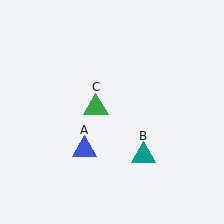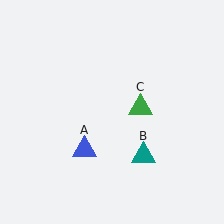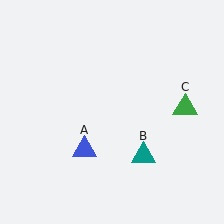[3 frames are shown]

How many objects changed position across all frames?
1 object changed position: green triangle (object C).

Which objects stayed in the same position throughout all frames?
Blue triangle (object A) and teal triangle (object B) remained stationary.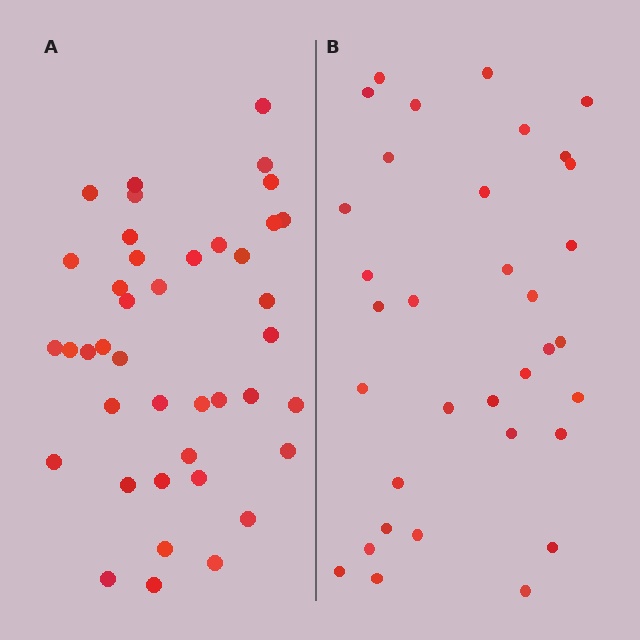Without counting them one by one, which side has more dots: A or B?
Region A (the left region) has more dots.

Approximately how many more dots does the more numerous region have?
Region A has roughly 8 or so more dots than region B.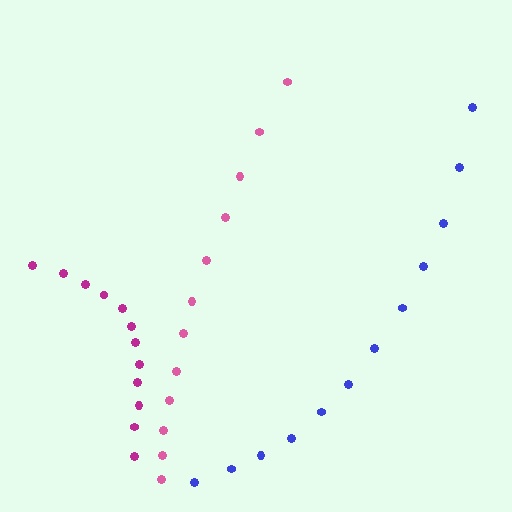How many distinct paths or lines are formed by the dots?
There are 3 distinct paths.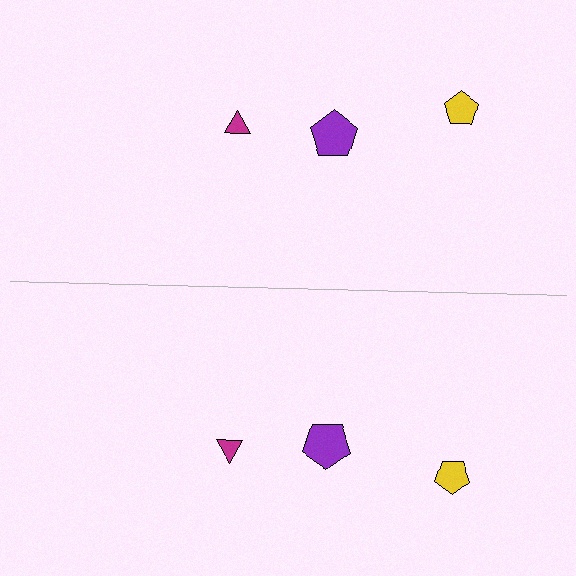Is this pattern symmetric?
Yes, this pattern has bilateral (reflection) symmetry.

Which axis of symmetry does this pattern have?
The pattern has a horizontal axis of symmetry running through the center of the image.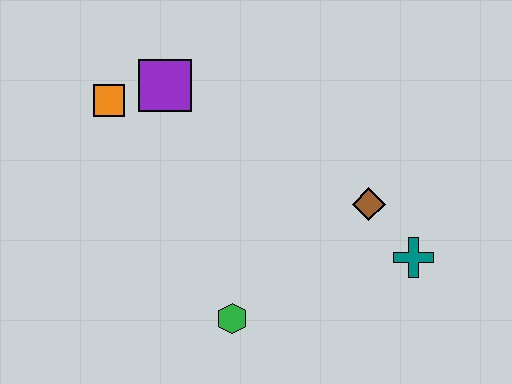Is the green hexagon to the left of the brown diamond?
Yes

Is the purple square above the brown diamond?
Yes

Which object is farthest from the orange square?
The teal cross is farthest from the orange square.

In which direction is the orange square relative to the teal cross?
The orange square is to the left of the teal cross.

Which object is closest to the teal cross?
The brown diamond is closest to the teal cross.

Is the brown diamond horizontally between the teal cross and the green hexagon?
Yes